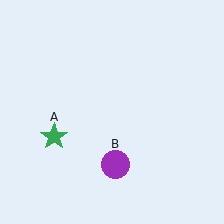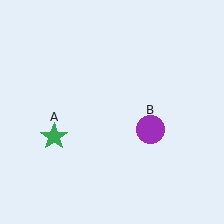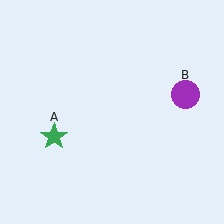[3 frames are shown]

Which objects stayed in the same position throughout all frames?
Green star (object A) remained stationary.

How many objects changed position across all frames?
1 object changed position: purple circle (object B).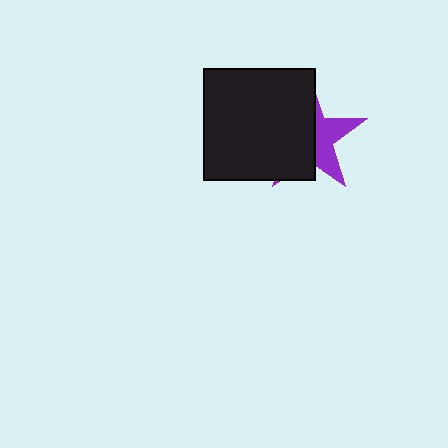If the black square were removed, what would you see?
You would see the complete purple star.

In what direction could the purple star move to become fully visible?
The purple star could move right. That would shift it out from behind the black square entirely.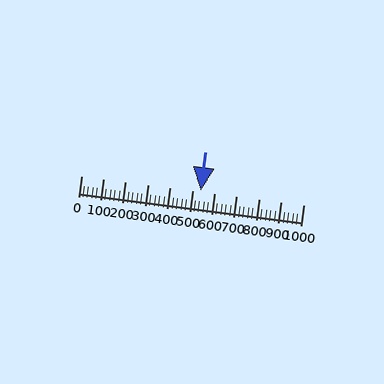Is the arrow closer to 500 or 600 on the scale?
The arrow is closer to 500.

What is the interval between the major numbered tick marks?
The major tick marks are spaced 100 units apart.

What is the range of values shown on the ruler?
The ruler shows values from 0 to 1000.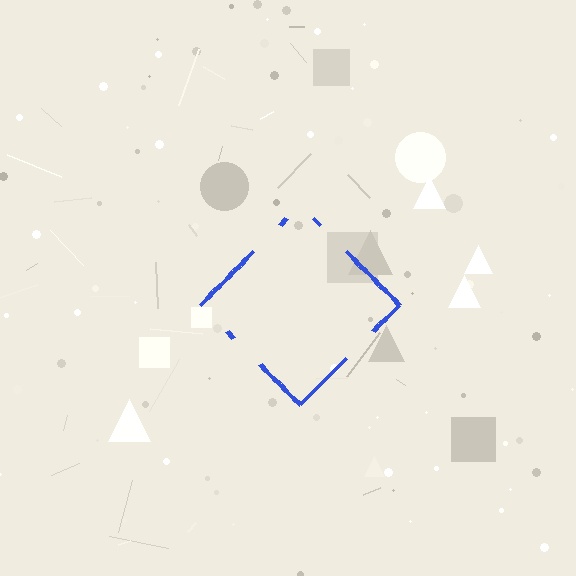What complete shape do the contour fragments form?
The contour fragments form a diamond.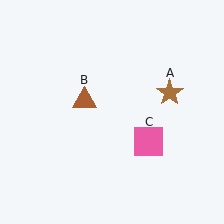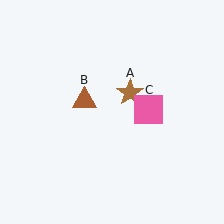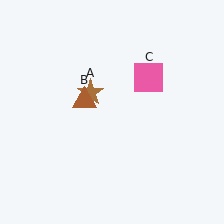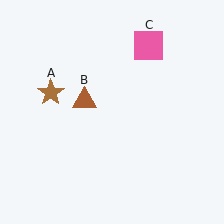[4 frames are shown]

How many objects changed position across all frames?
2 objects changed position: brown star (object A), pink square (object C).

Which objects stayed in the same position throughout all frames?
Brown triangle (object B) remained stationary.